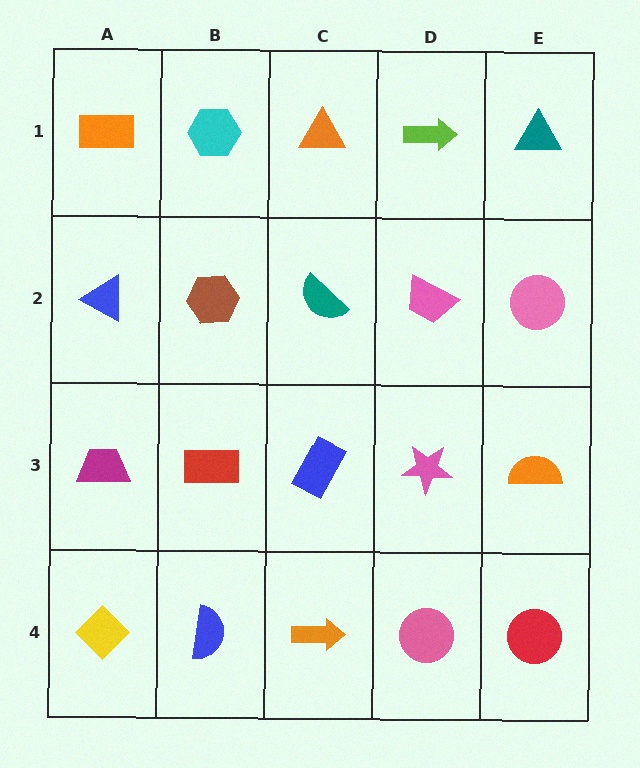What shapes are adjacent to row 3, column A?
A blue triangle (row 2, column A), a yellow diamond (row 4, column A), a red rectangle (row 3, column B).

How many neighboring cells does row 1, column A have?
2.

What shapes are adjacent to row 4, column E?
An orange semicircle (row 3, column E), a pink circle (row 4, column D).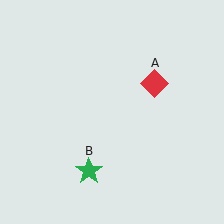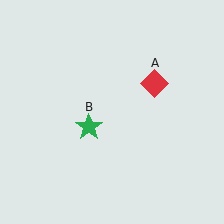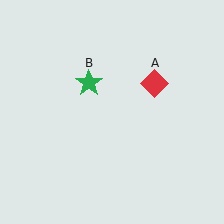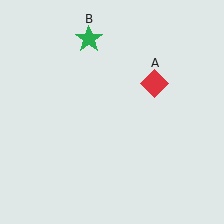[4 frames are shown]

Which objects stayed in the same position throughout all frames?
Red diamond (object A) remained stationary.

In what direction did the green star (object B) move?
The green star (object B) moved up.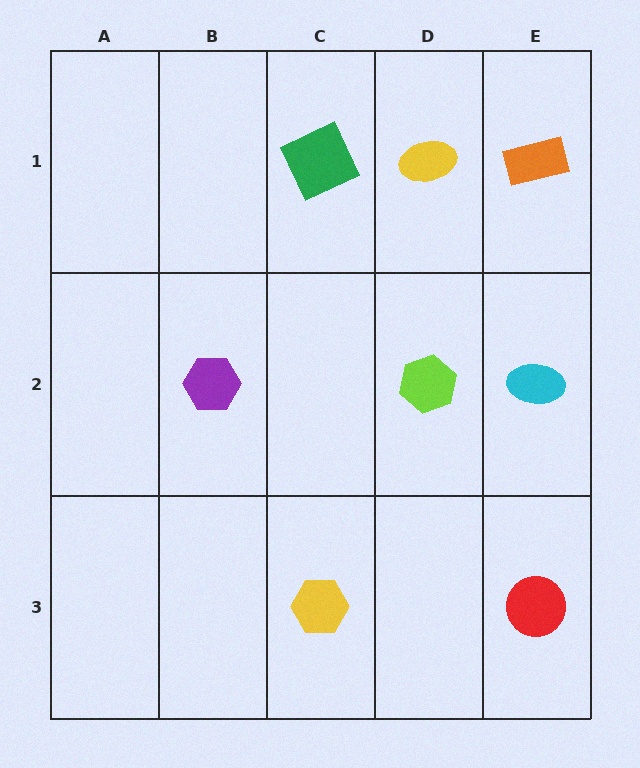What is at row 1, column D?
A yellow ellipse.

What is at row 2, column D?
A lime hexagon.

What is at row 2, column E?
A cyan ellipse.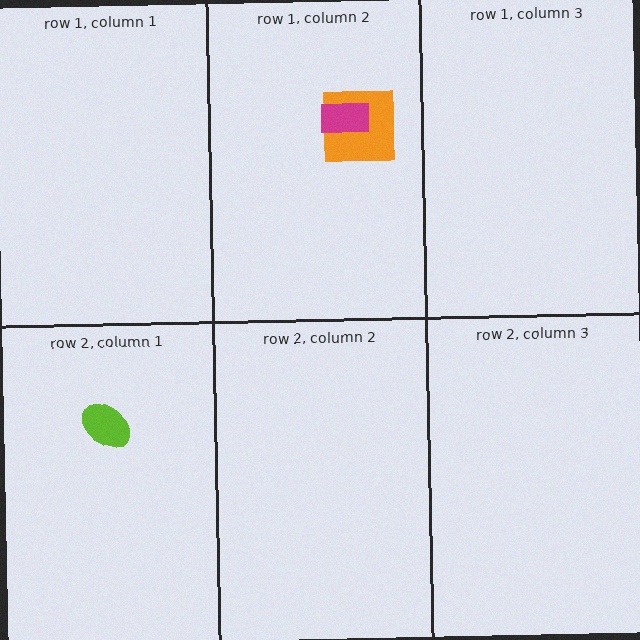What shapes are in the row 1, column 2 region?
The orange square, the magenta rectangle.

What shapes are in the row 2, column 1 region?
The lime ellipse.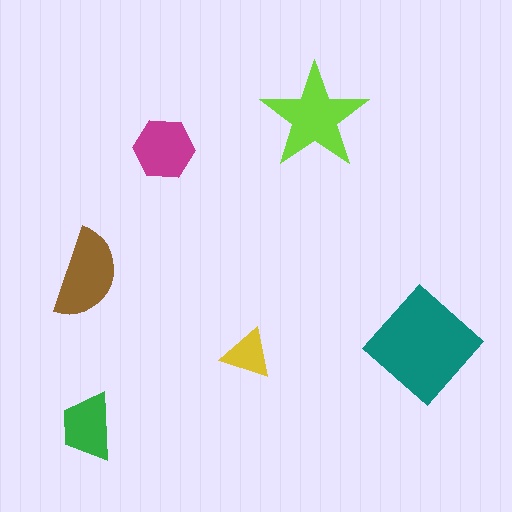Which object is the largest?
The teal diamond.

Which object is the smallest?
The yellow triangle.